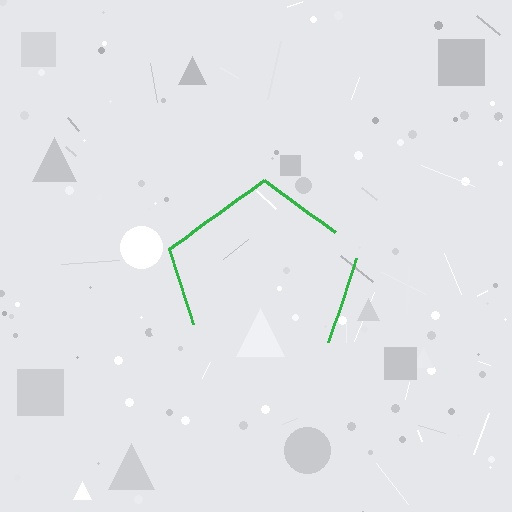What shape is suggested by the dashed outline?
The dashed outline suggests a pentagon.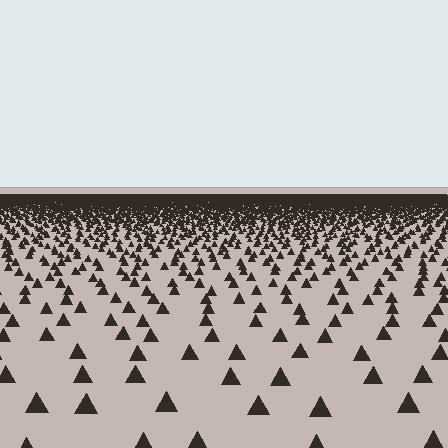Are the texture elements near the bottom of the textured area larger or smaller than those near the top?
Larger. Near the bottom, elements are closer to the viewer and appear at a bigger on-screen size.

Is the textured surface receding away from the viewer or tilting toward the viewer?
The surface is receding away from the viewer. Texture elements get smaller and denser toward the top.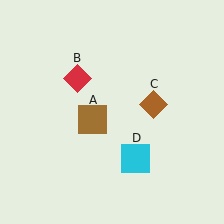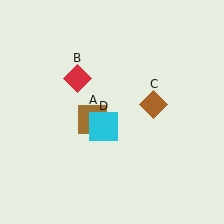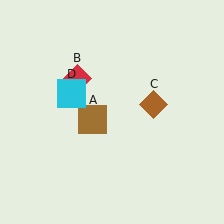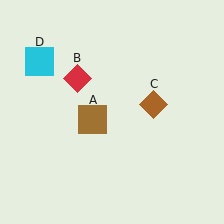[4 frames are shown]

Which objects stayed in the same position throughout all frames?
Brown square (object A) and red diamond (object B) and brown diamond (object C) remained stationary.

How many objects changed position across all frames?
1 object changed position: cyan square (object D).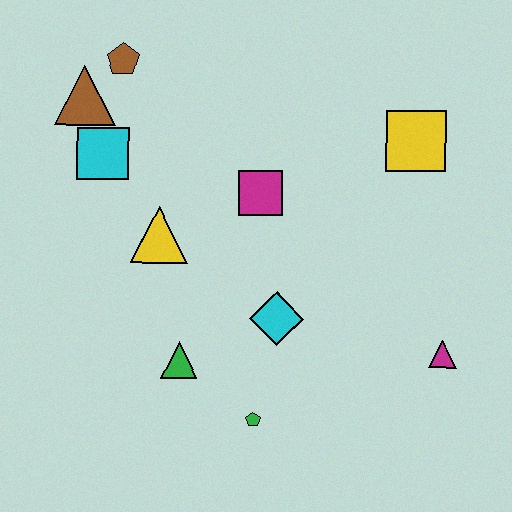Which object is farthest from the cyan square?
The magenta triangle is farthest from the cyan square.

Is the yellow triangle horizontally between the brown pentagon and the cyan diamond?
Yes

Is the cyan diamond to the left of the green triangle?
No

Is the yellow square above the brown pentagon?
No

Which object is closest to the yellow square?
The magenta square is closest to the yellow square.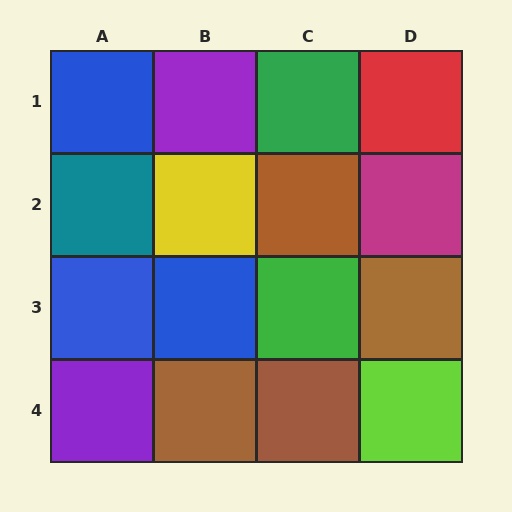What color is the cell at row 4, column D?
Lime.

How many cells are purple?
2 cells are purple.